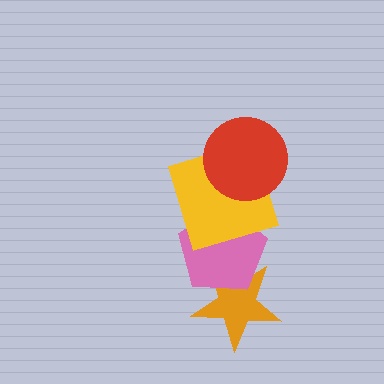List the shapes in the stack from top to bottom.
From top to bottom: the red circle, the yellow square, the pink pentagon, the orange star.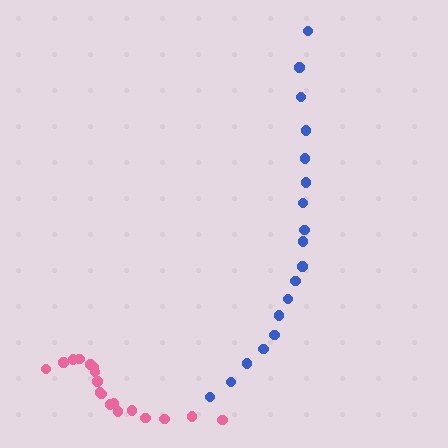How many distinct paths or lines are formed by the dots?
There are 2 distinct paths.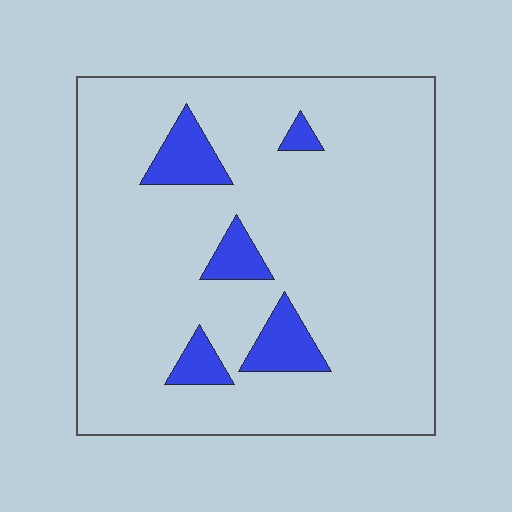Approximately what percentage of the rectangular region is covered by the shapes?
Approximately 10%.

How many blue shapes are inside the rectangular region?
5.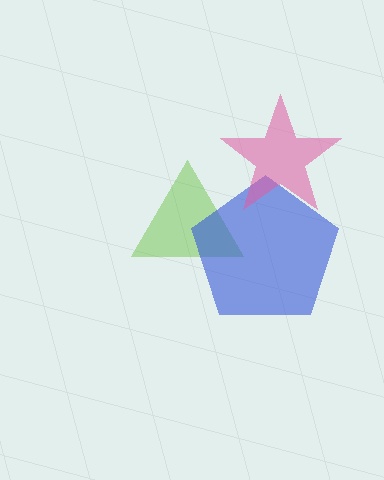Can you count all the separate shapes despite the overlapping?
Yes, there are 3 separate shapes.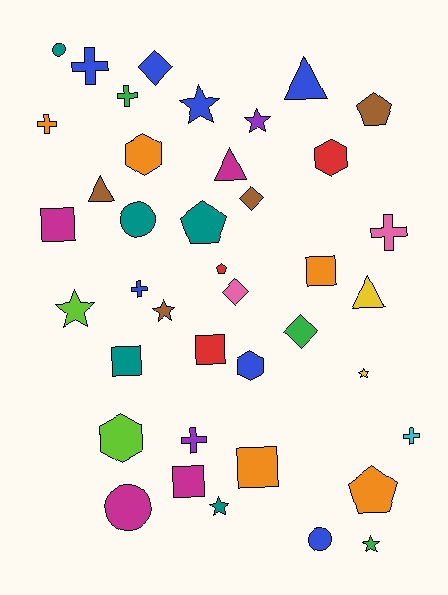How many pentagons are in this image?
There are 4 pentagons.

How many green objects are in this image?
There are 3 green objects.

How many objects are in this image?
There are 40 objects.